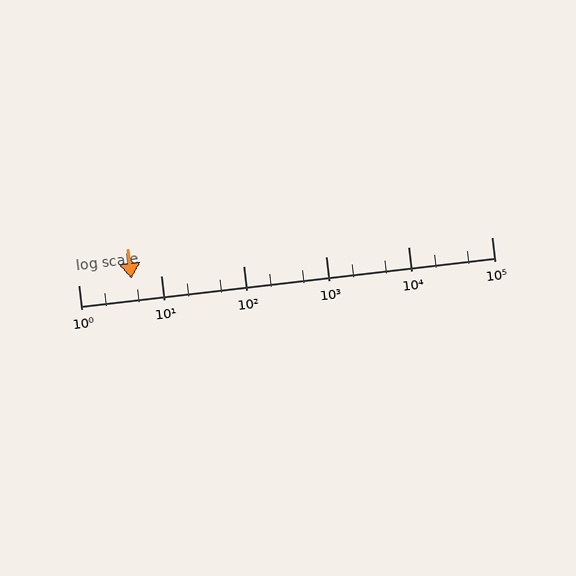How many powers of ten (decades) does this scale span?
The scale spans 5 decades, from 1 to 100000.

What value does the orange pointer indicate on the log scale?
The pointer indicates approximately 4.4.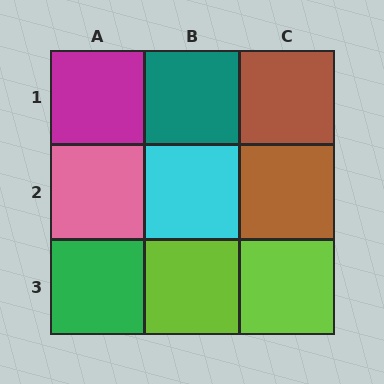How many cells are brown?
2 cells are brown.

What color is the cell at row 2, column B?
Cyan.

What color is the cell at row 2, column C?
Brown.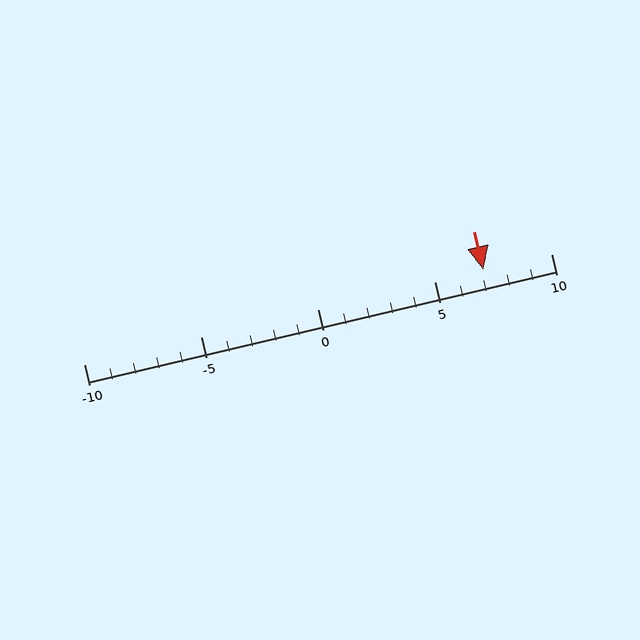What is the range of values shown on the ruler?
The ruler shows values from -10 to 10.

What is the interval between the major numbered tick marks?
The major tick marks are spaced 5 units apart.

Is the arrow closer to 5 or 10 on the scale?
The arrow is closer to 5.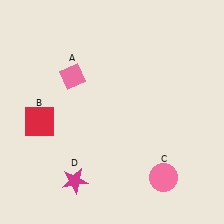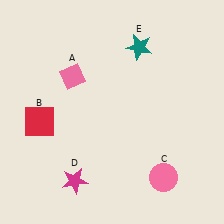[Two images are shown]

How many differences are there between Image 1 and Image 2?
There is 1 difference between the two images.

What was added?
A teal star (E) was added in Image 2.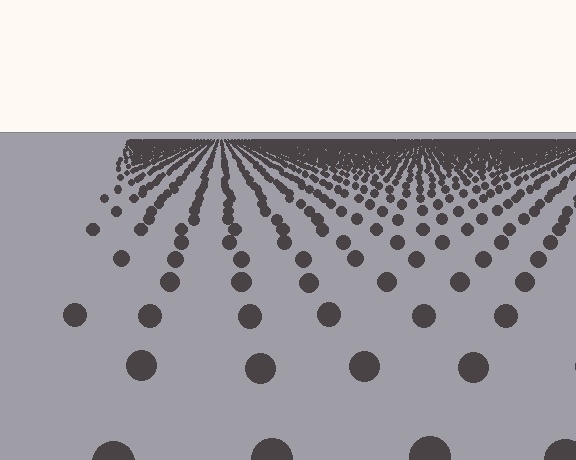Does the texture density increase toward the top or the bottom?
Density increases toward the top.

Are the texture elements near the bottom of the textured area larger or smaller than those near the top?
Larger. Near the bottom, elements are closer to the viewer and appear at a bigger on-screen size.